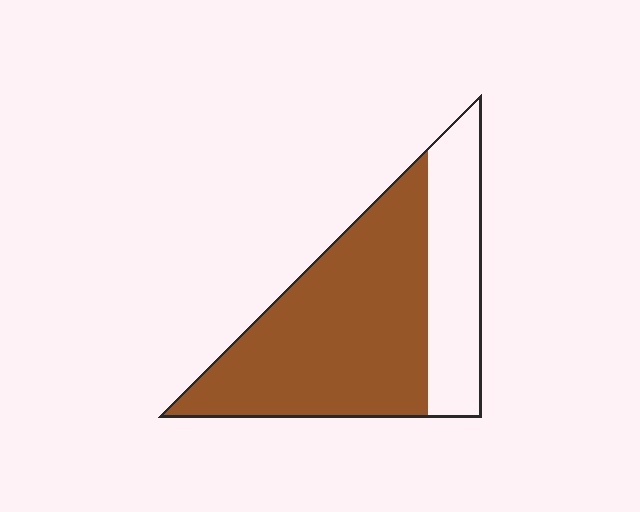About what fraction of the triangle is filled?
About two thirds (2/3).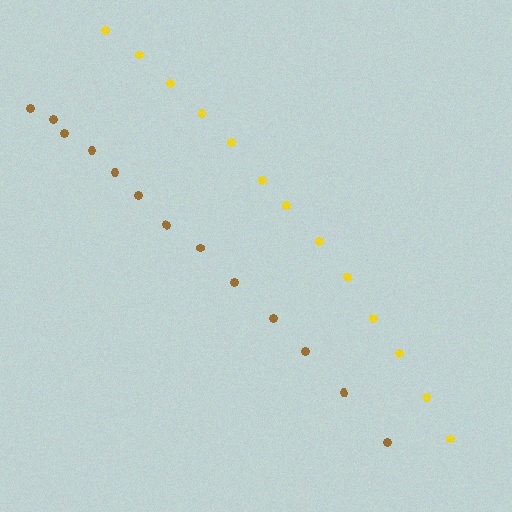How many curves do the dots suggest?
There are 2 distinct paths.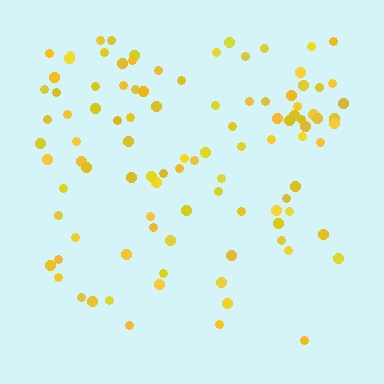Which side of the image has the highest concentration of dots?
The top.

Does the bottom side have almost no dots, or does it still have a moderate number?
Still a moderate number, just noticeably fewer than the top.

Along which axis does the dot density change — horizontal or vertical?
Vertical.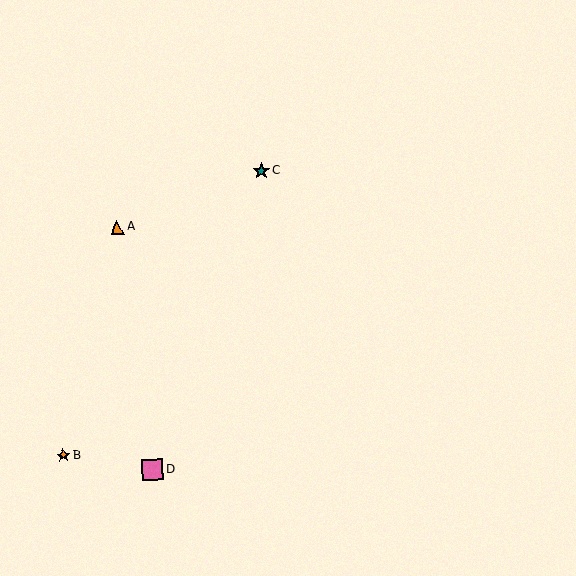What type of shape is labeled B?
Shape B is an orange star.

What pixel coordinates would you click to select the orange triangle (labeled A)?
Click at (117, 227) to select the orange triangle A.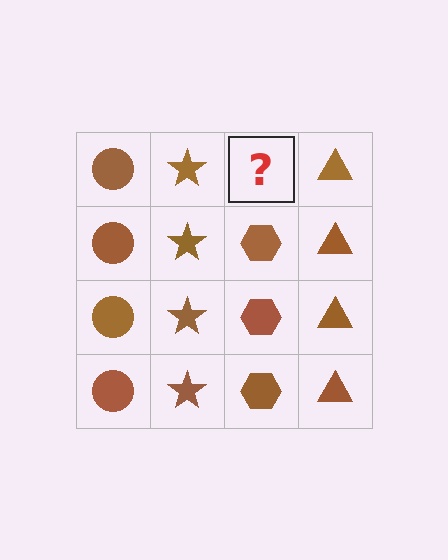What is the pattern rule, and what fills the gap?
The rule is that each column has a consistent shape. The gap should be filled with a brown hexagon.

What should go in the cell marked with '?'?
The missing cell should contain a brown hexagon.